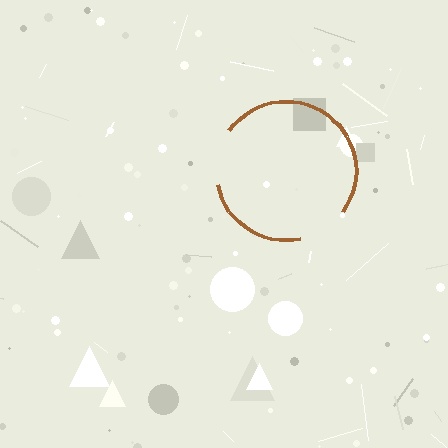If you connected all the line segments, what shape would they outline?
They would outline a circle.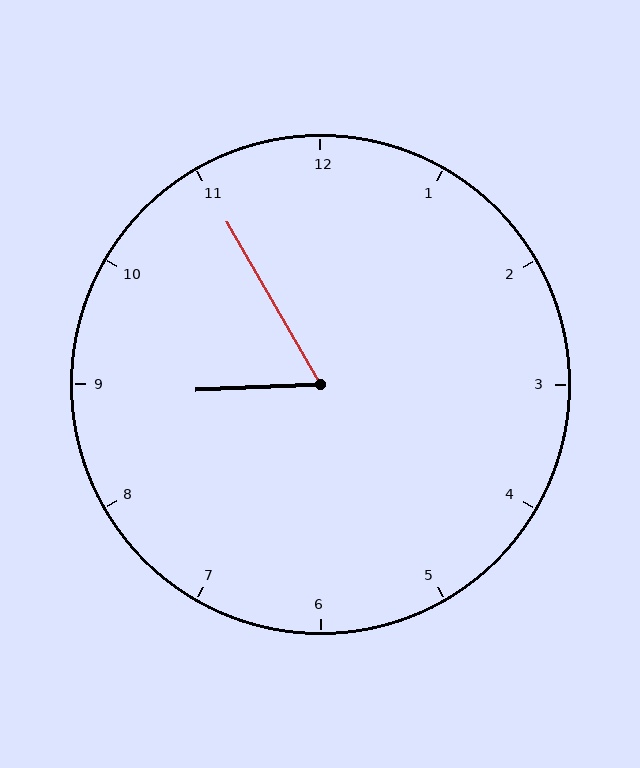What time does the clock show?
8:55.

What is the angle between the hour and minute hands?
Approximately 62 degrees.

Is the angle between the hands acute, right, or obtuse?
It is acute.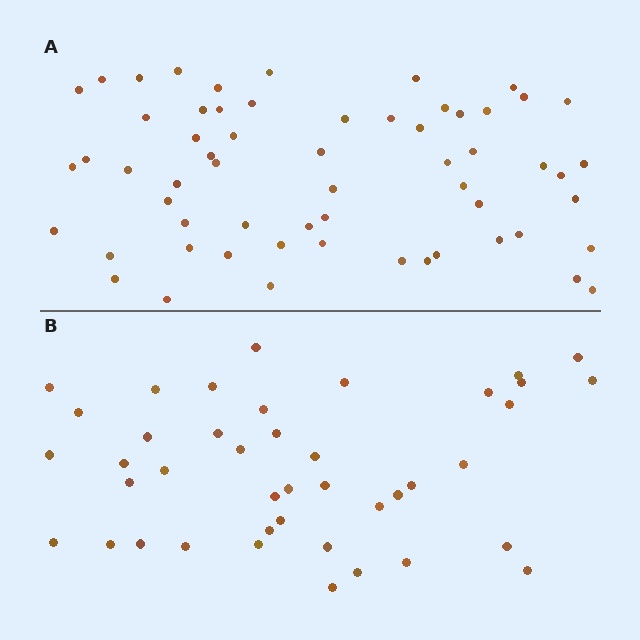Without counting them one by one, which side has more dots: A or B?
Region A (the top region) has more dots.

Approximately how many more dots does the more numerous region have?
Region A has approximately 20 more dots than region B.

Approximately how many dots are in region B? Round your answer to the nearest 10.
About 40 dots. (The exact count is 42, which rounds to 40.)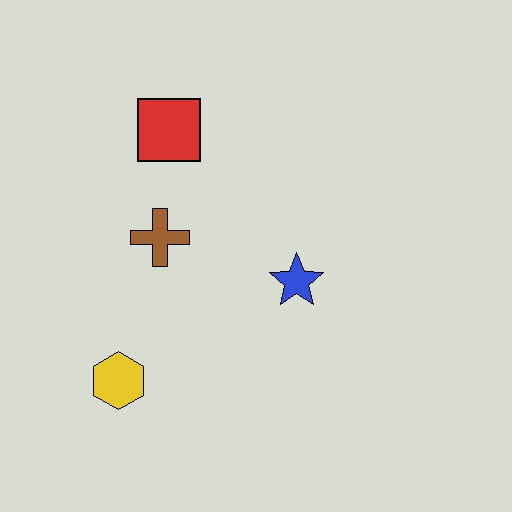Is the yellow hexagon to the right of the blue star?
No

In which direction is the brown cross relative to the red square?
The brown cross is below the red square.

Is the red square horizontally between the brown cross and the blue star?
Yes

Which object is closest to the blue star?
The brown cross is closest to the blue star.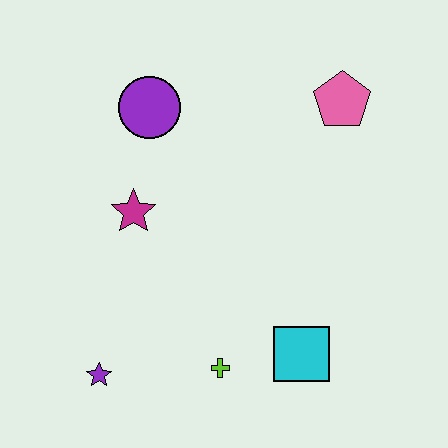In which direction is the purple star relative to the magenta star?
The purple star is below the magenta star.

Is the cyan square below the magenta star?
Yes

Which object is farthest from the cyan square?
The purple circle is farthest from the cyan square.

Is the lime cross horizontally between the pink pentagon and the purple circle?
Yes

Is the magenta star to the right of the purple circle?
No